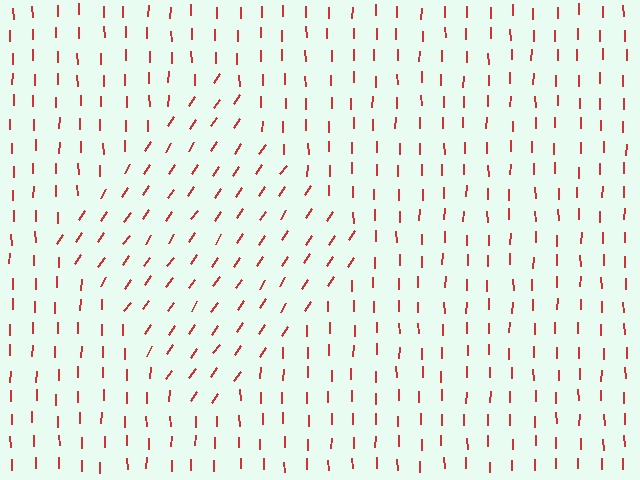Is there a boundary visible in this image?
Yes, there is a texture boundary formed by a change in line orientation.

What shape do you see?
I see a diamond.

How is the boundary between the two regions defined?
The boundary is defined purely by a change in line orientation (approximately 34 degrees difference). All lines are the same color and thickness.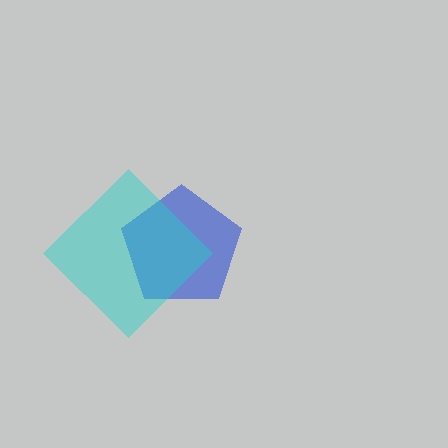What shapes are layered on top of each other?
The layered shapes are: a blue pentagon, a cyan diamond.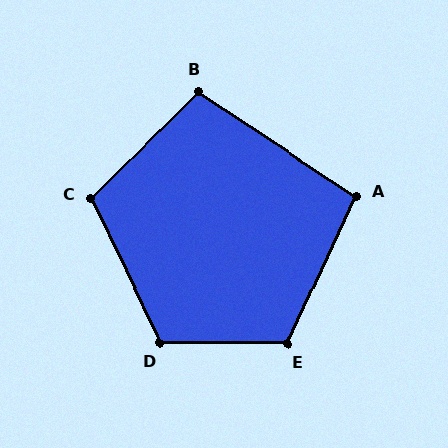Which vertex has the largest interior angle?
D, at approximately 116 degrees.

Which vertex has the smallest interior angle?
A, at approximately 98 degrees.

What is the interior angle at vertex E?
Approximately 115 degrees (obtuse).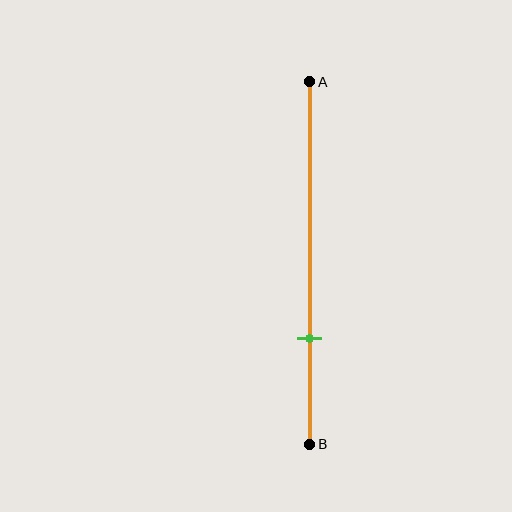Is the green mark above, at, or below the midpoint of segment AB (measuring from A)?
The green mark is below the midpoint of segment AB.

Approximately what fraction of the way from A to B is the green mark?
The green mark is approximately 70% of the way from A to B.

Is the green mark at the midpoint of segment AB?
No, the mark is at about 70% from A, not at the 50% midpoint.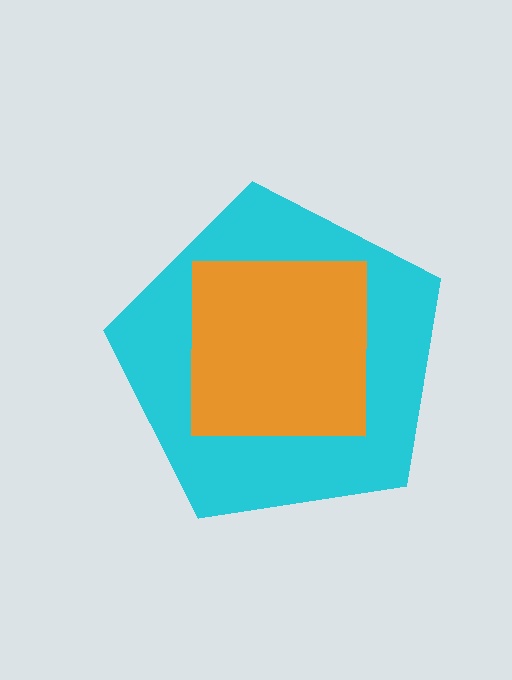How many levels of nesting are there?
2.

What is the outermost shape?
The cyan pentagon.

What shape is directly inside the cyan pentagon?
The orange square.